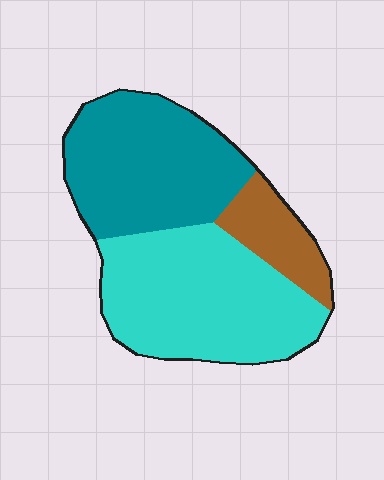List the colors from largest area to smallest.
From largest to smallest: cyan, teal, brown.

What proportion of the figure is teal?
Teal takes up between a quarter and a half of the figure.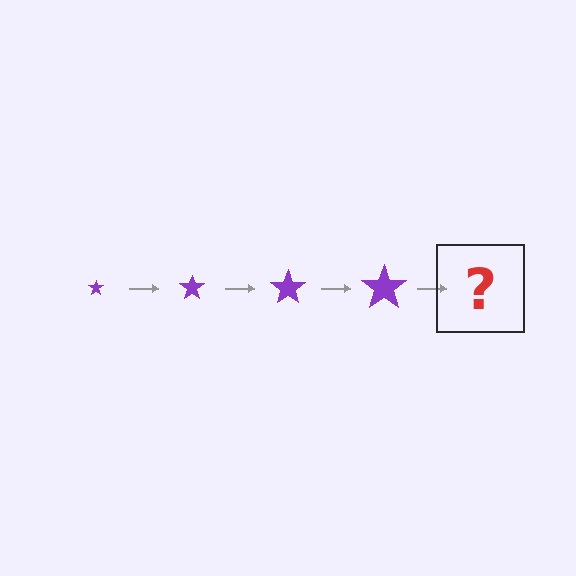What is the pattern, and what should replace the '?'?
The pattern is that the star gets progressively larger each step. The '?' should be a purple star, larger than the previous one.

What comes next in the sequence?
The next element should be a purple star, larger than the previous one.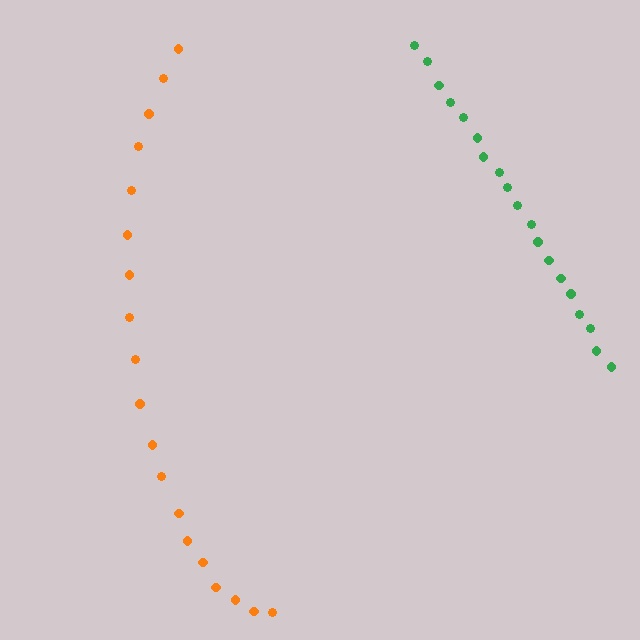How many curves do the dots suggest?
There are 2 distinct paths.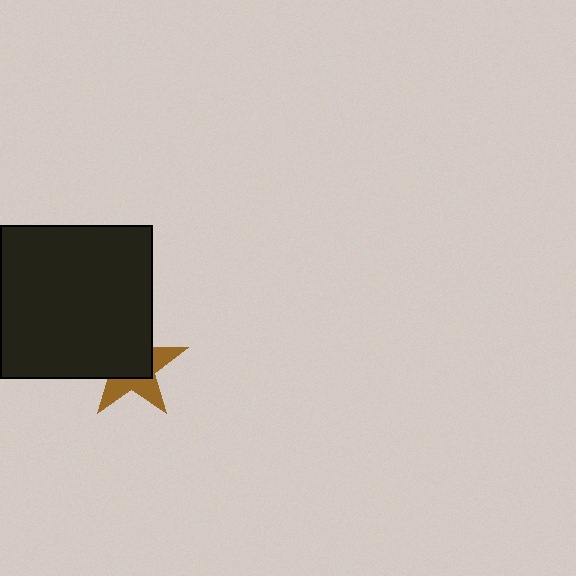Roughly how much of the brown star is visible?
A small part of it is visible (roughly 41%).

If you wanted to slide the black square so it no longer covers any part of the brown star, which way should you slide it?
Slide it toward the upper-left — that is the most direct way to separate the two shapes.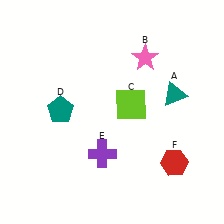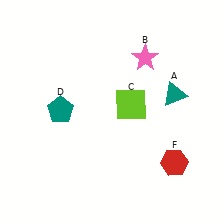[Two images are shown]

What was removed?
The purple cross (E) was removed in Image 2.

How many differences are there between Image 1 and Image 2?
There is 1 difference between the two images.